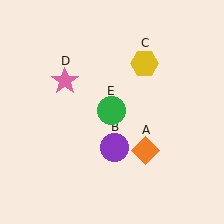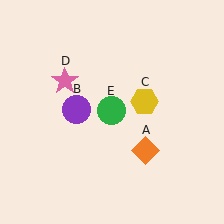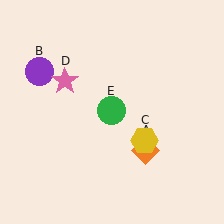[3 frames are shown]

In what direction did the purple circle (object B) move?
The purple circle (object B) moved up and to the left.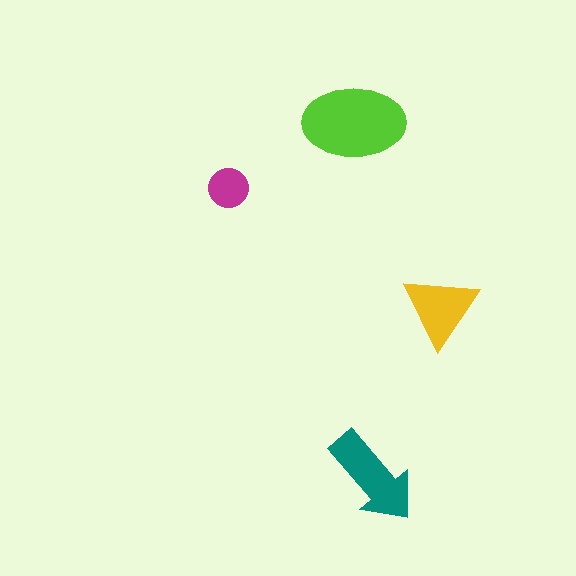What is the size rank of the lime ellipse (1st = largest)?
1st.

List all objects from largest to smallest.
The lime ellipse, the teal arrow, the yellow triangle, the magenta circle.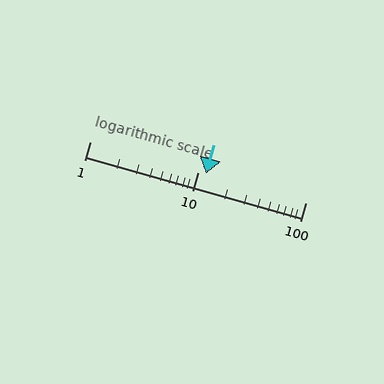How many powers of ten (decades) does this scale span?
The scale spans 2 decades, from 1 to 100.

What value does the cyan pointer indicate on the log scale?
The pointer indicates approximately 12.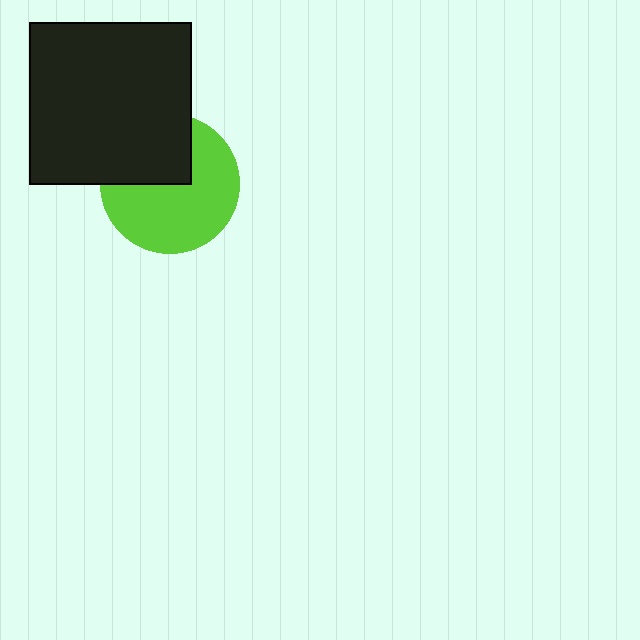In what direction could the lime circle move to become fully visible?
The lime circle could move down. That would shift it out from behind the black square entirely.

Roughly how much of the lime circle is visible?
About half of it is visible (roughly 64%).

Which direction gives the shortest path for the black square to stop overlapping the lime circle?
Moving up gives the shortest separation.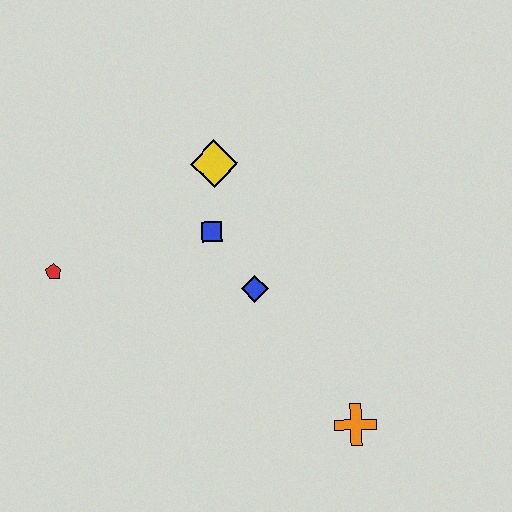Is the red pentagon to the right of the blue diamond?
No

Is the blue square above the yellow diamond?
No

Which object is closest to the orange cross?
The blue diamond is closest to the orange cross.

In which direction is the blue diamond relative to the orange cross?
The blue diamond is above the orange cross.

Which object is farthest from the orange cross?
The red pentagon is farthest from the orange cross.